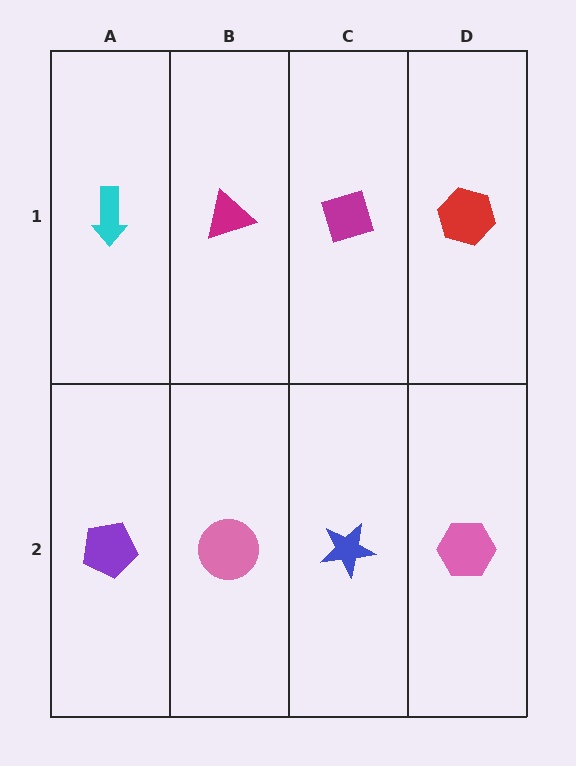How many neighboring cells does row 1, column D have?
2.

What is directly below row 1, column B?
A pink circle.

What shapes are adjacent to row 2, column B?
A magenta triangle (row 1, column B), a purple pentagon (row 2, column A), a blue star (row 2, column C).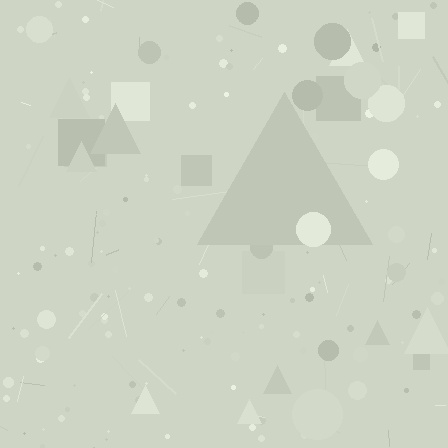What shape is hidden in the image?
A triangle is hidden in the image.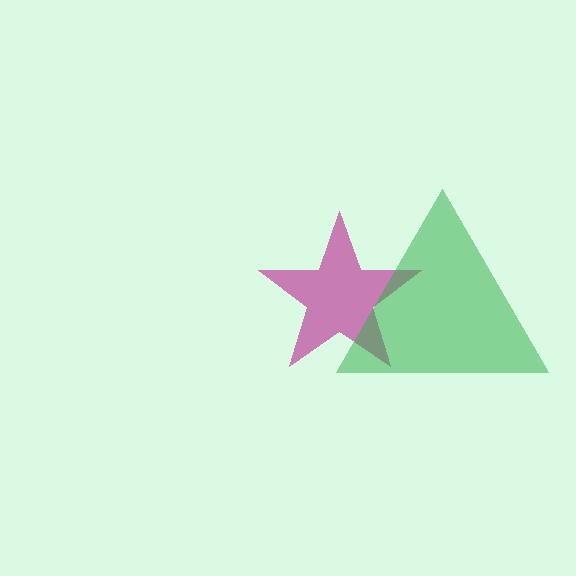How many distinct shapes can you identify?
There are 2 distinct shapes: a magenta star, a green triangle.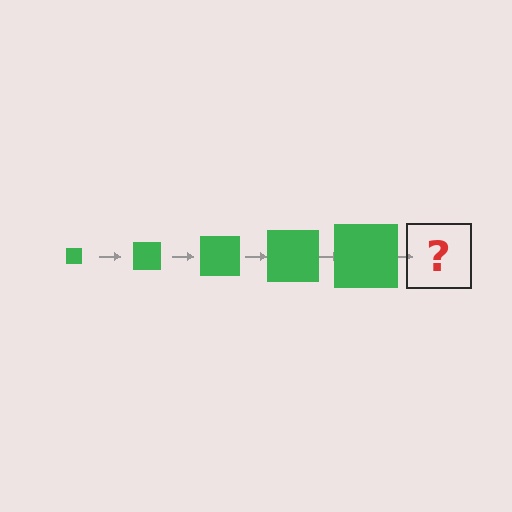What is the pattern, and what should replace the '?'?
The pattern is that the square gets progressively larger each step. The '?' should be a green square, larger than the previous one.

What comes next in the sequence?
The next element should be a green square, larger than the previous one.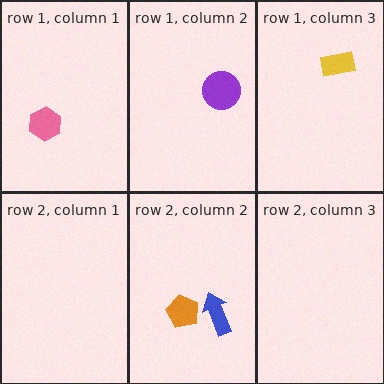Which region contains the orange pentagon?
The row 2, column 2 region.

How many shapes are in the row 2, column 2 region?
2.